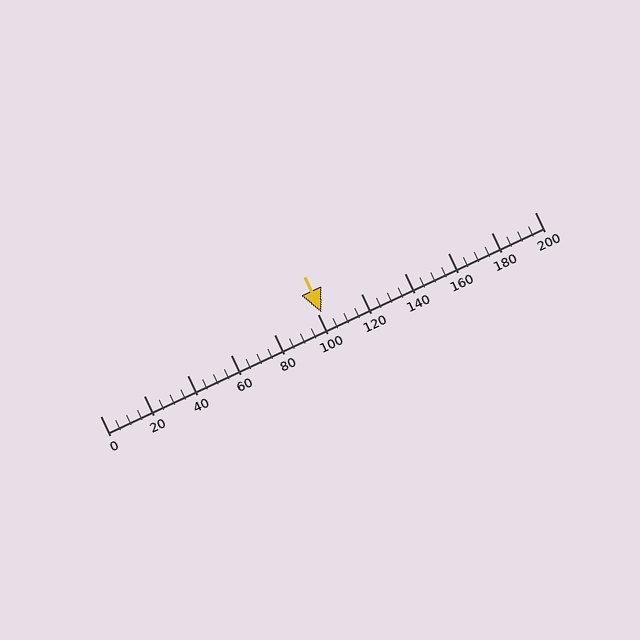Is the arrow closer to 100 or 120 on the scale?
The arrow is closer to 100.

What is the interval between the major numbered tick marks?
The major tick marks are spaced 20 units apart.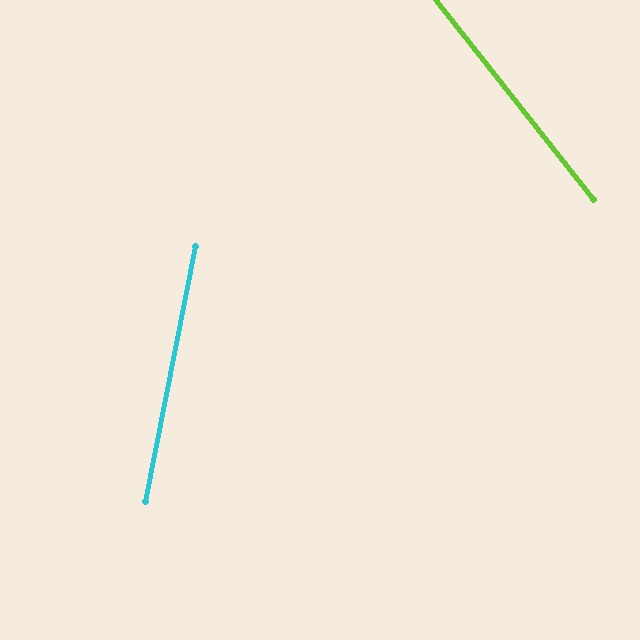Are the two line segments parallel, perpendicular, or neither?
Neither parallel nor perpendicular — they differ by about 49°.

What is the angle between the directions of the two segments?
Approximately 49 degrees.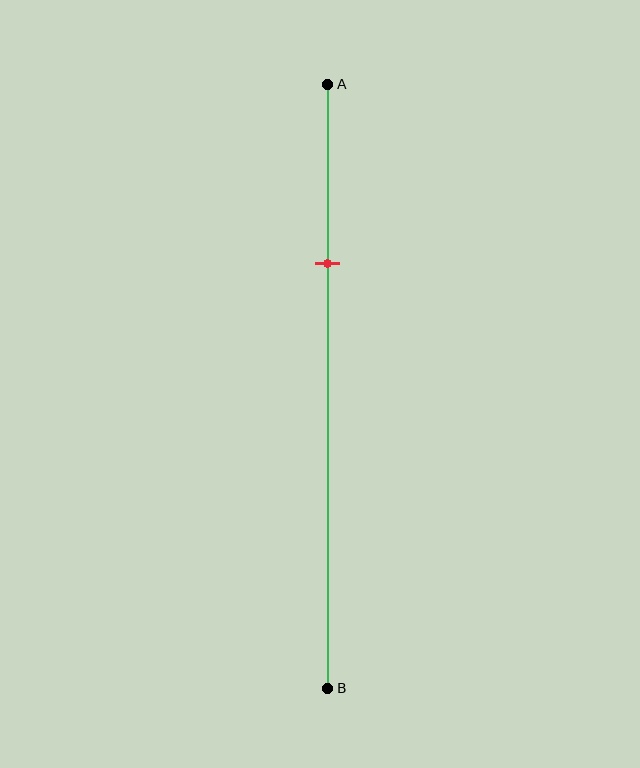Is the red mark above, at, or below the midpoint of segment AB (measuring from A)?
The red mark is above the midpoint of segment AB.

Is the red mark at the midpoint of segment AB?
No, the mark is at about 30% from A, not at the 50% midpoint.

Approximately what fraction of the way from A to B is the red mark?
The red mark is approximately 30% of the way from A to B.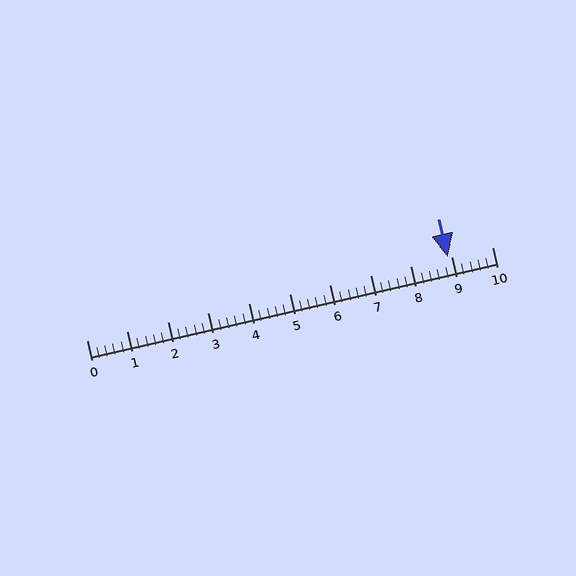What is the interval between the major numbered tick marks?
The major tick marks are spaced 1 units apart.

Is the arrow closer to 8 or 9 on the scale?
The arrow is closer to 9.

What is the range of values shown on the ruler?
The ruler shows values from 0 to 10.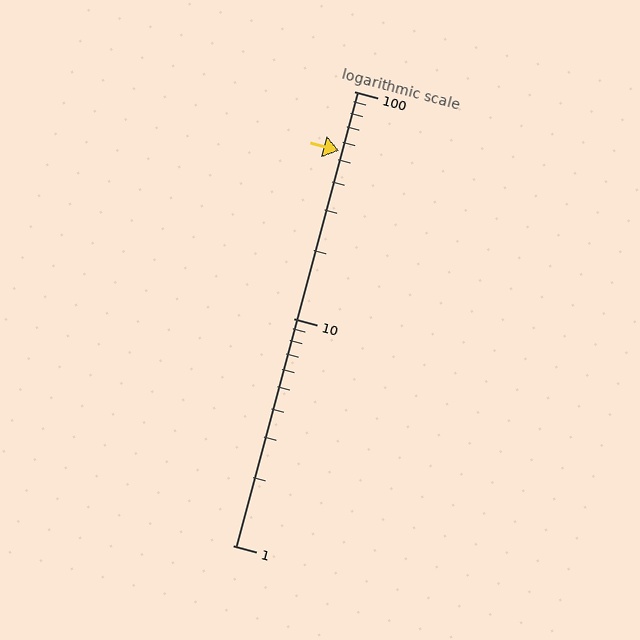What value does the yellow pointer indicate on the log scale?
The pointer indicates approximately 55.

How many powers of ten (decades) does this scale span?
The scale spans 2 decades, from 1 to 100.